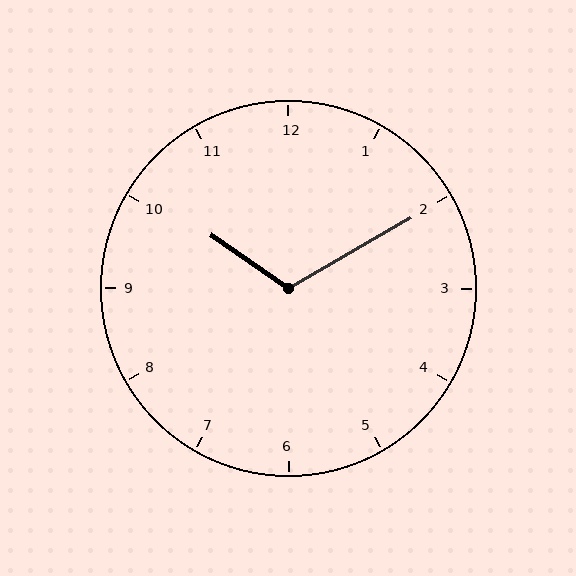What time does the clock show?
10:10.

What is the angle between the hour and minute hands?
Approximately 115 degrees.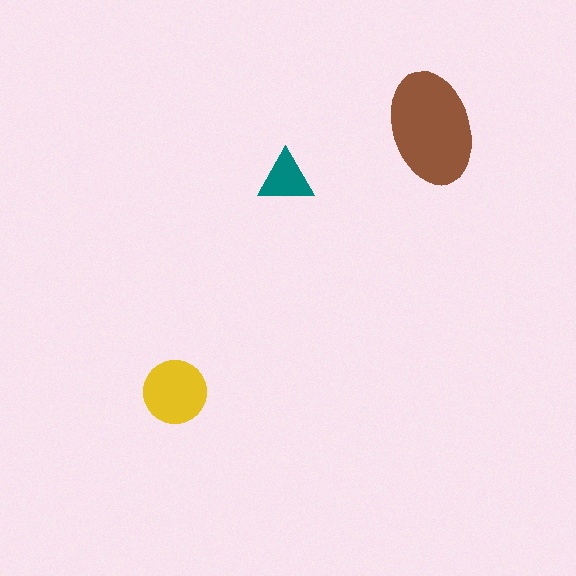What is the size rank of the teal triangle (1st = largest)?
3rd.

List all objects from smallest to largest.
The teal triangle, the yellow circle, the brown ellipse.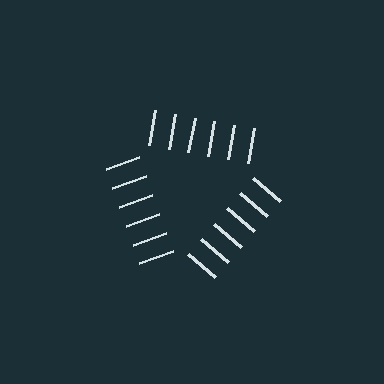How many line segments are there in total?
18 — 6 along each of the 3 edges.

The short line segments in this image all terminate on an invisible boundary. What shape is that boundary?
An illusory triangle — the line segments terminate on its edges but no continuous stroke is drawn.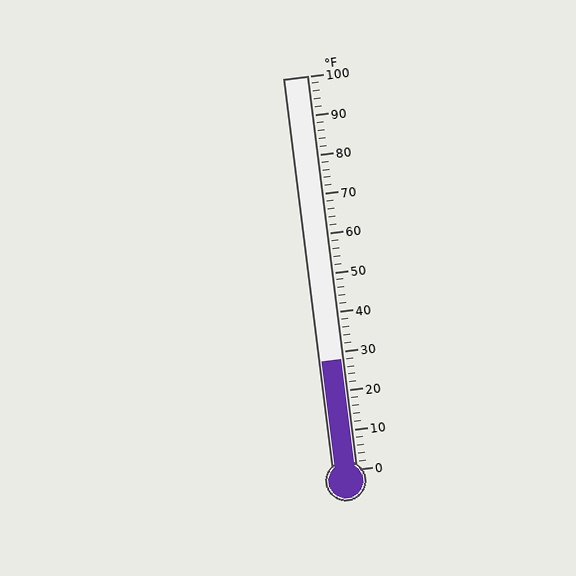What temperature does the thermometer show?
The thermometer shows approximately 28°F.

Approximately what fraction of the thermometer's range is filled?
The thermometer is filled to approximately 30% of its range.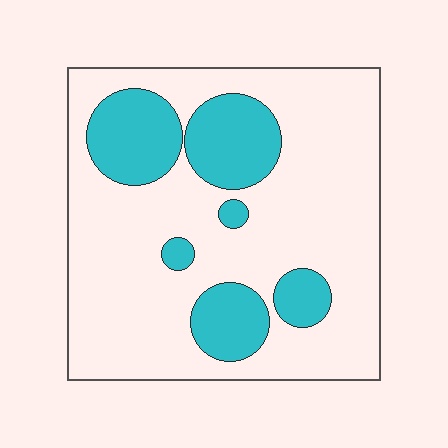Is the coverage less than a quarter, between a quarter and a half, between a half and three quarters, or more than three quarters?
Less than a quarter.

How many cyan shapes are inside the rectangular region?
6.